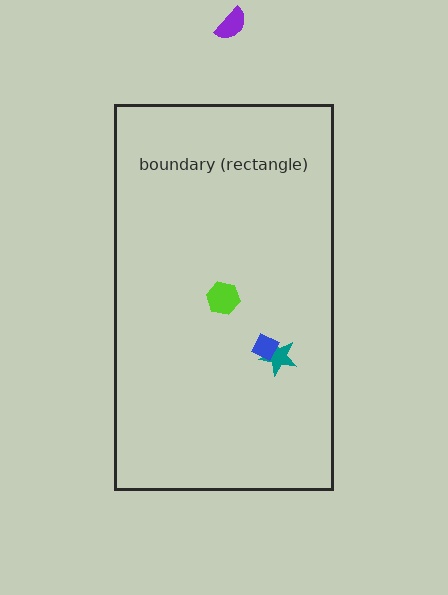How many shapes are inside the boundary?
3 inside, 1 outside.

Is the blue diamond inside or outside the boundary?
Inside.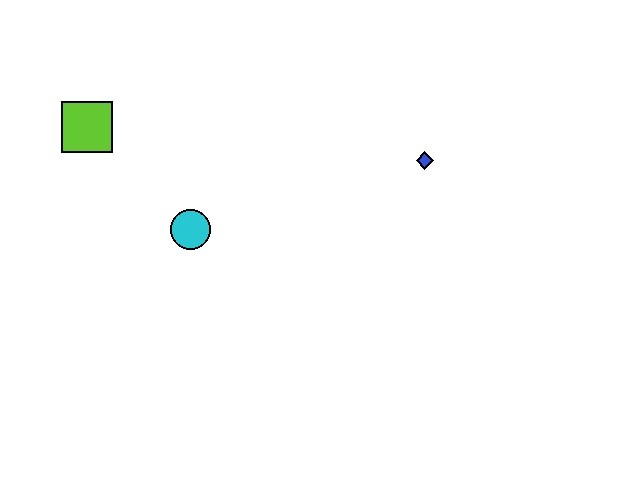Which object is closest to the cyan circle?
The lime square is closest to the cyan circle.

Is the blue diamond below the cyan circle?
No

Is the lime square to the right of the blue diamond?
No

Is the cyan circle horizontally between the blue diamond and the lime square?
Yes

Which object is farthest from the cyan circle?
The blue diamond is farthest from the cyan circle.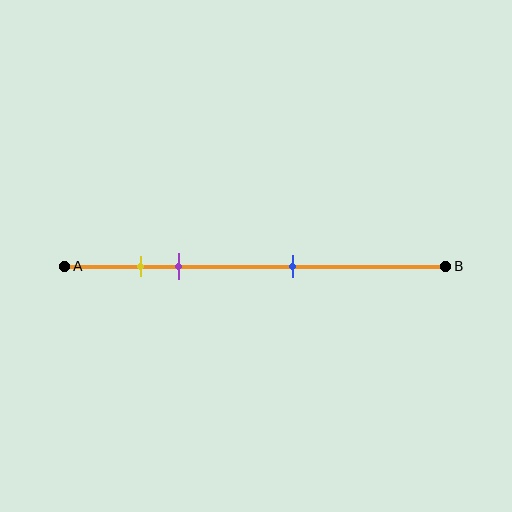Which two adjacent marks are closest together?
The yellow and purple marks are the closest adjacent pair.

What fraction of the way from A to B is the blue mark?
The blue mark is approximately 60% (0.6) of the way from A to B.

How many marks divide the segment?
There are 3 marks dividing the segment.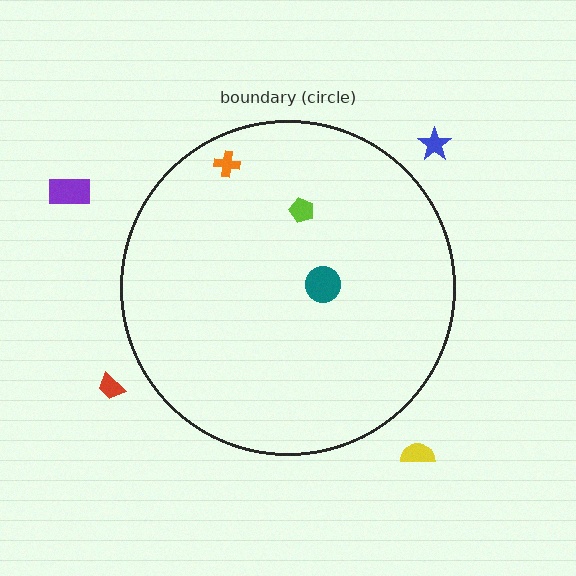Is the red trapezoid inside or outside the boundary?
Outside.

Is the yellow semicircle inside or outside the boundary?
Outside.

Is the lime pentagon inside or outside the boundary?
Inside.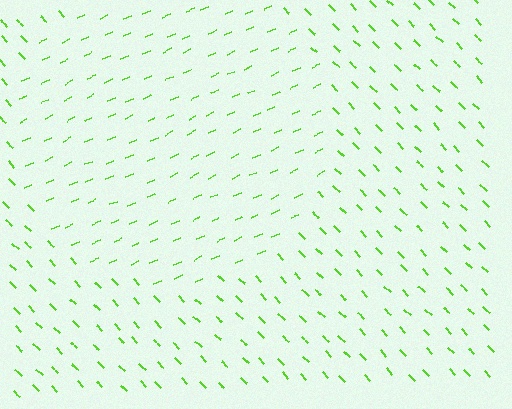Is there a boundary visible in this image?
Yes, there is a texture boundary formed by a change in line orientation.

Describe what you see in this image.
The image is filled with small lime line segments. A circle region in the image has lines oriented differently from the surrounding lines, creating a visible texture boundary.